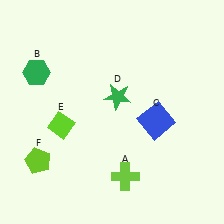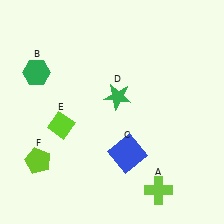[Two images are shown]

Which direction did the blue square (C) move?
The blue square (C) moved down.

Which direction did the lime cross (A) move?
The lime cross (A) moved right.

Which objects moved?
The objects that moved are: the lime cross (A), the blue square (C).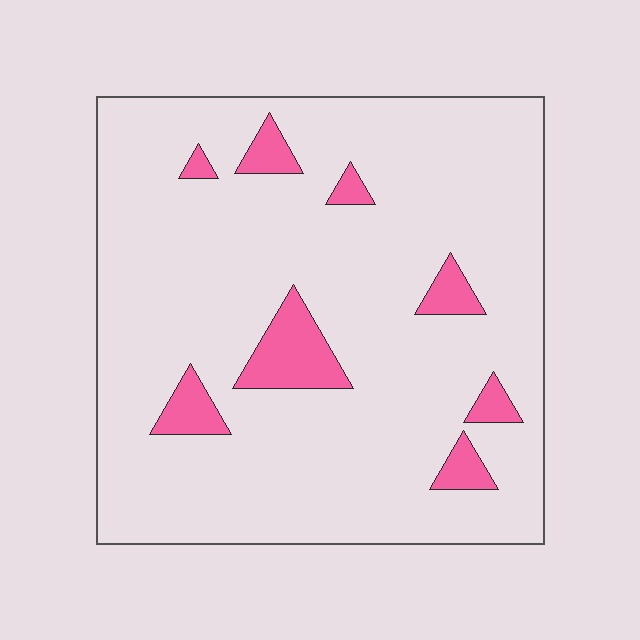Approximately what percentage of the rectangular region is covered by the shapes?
Approximately 10%.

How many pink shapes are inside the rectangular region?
8.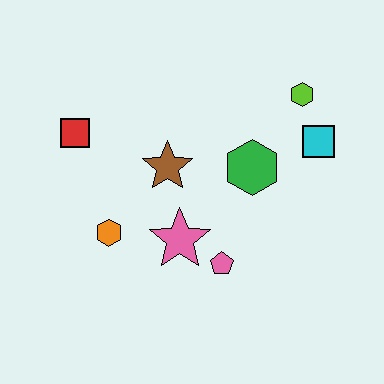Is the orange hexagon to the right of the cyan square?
No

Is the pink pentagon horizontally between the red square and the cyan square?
Yes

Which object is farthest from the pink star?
The lime hexagon is farthest from the pink star.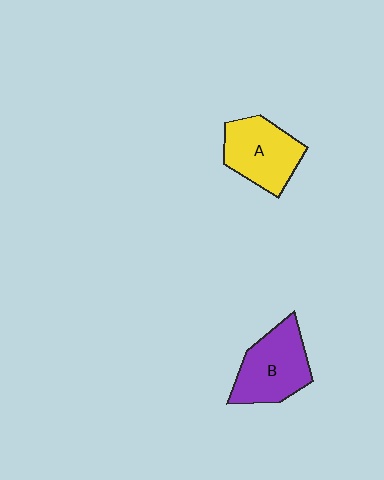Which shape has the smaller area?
Shape A (yellow).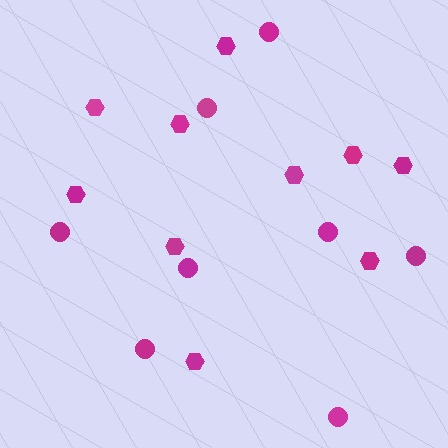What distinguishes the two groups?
There are 2 groups: one group of hexagons (10) and one group of circles (8).